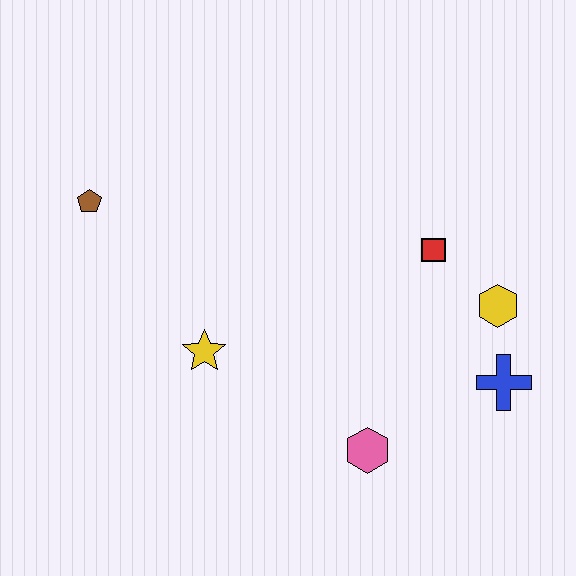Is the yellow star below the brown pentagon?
Yes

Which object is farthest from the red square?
The brown pentagon is farthest from the red square.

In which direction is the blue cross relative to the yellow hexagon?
The blue cross is below the yellow hexagon.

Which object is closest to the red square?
The yellow hexagon is closest to the red square.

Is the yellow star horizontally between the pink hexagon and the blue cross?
No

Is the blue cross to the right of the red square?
Yes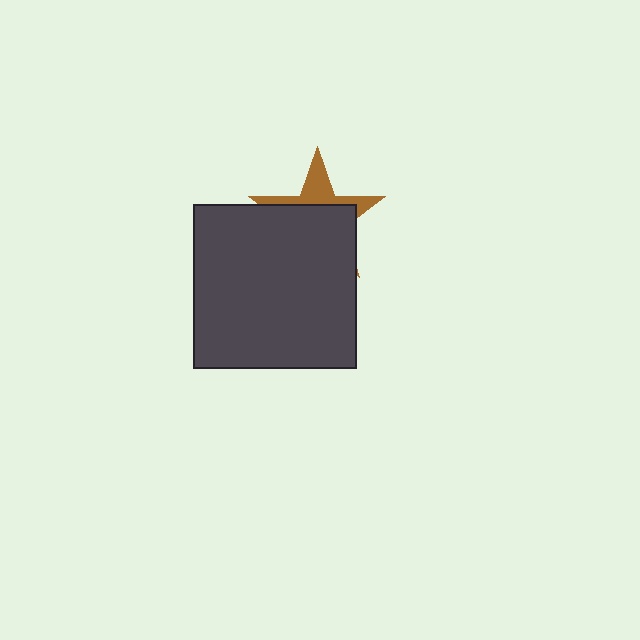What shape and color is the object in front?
The object in front is a dark gray square.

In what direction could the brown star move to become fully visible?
The brown star could move up. That would shift it out from behind the dark gray square entirely.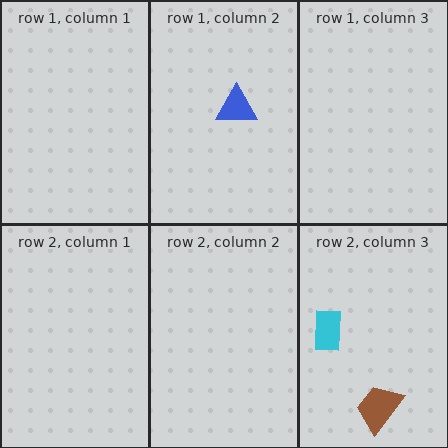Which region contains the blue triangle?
The row 1, column 2 region.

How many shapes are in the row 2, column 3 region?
2.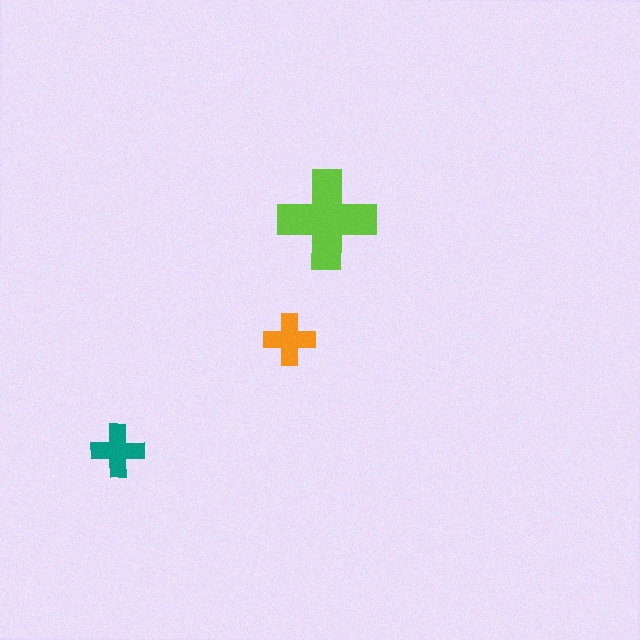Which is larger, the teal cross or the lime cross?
The lime one.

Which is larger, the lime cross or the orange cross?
The lime one.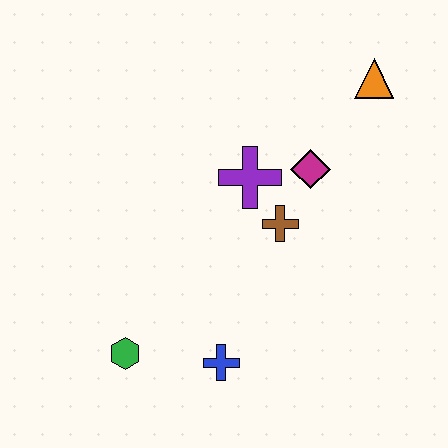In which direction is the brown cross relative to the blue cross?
The brown cross is above the blue cross.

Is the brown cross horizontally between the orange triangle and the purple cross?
Yes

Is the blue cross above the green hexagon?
No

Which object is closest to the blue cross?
The green hexagon is closest to the blue cross.